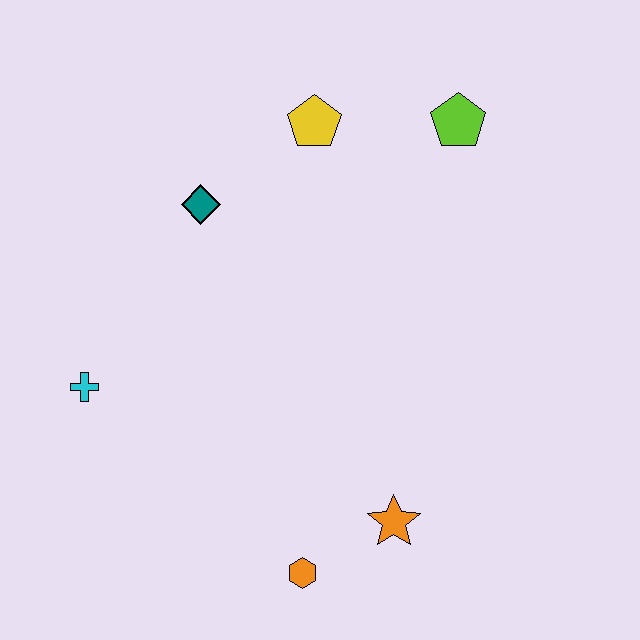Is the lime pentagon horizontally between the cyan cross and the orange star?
No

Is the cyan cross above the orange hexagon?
Yes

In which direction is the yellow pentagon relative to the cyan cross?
The yellow pentagon is above the cyan cross.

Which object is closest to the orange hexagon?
The orange star is closest to the orange hexagon.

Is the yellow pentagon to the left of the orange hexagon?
No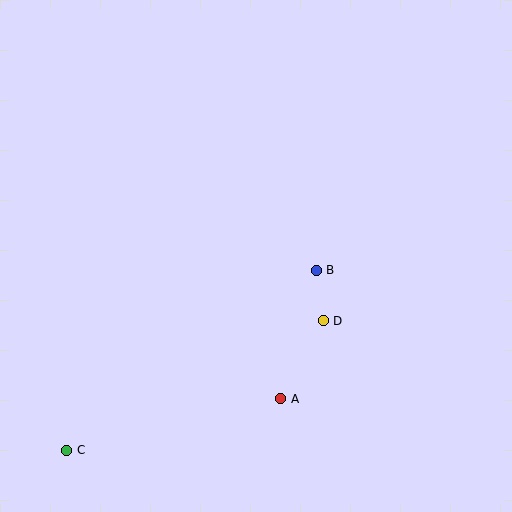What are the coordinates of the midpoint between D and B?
The midpoint between D and B is at (320, 295).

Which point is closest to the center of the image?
Point B at (316, 270) is closest to the center.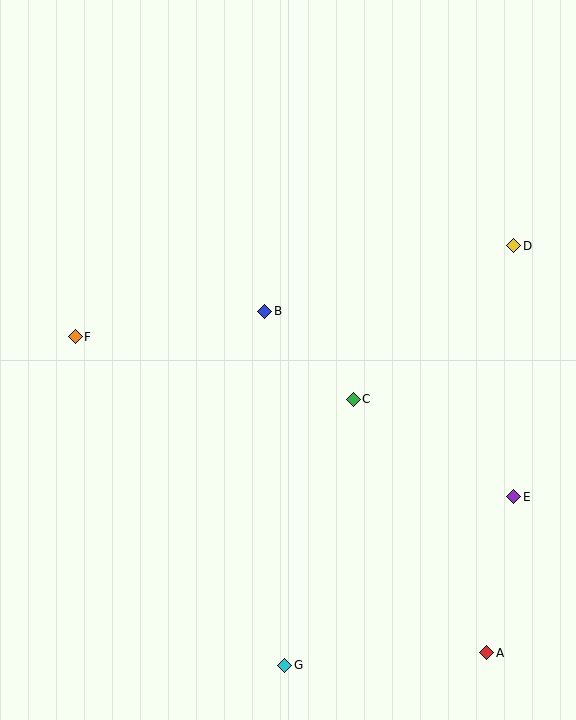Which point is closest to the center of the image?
Point B at (265, 311) is closest to the center.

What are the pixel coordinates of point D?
Point D is at (514, 246).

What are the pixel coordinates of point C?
Point C is at (353, 399).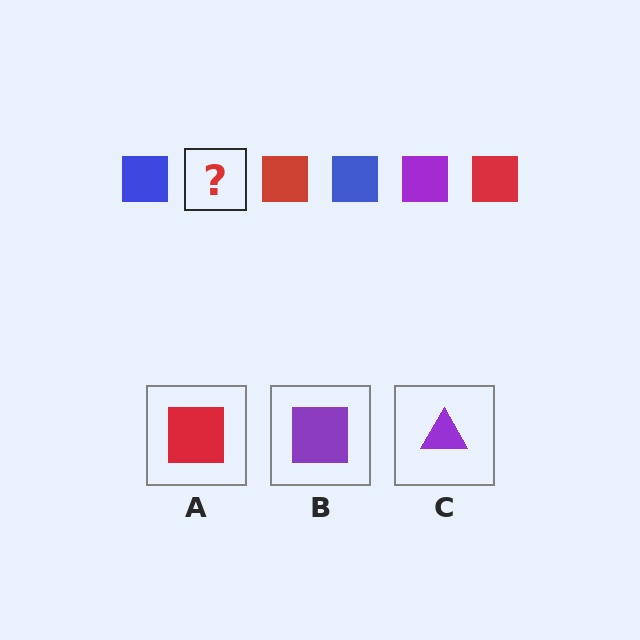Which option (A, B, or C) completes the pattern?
B.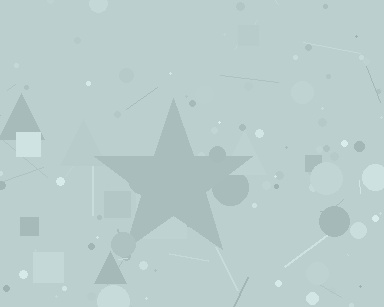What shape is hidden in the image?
A star is hidden in the image.